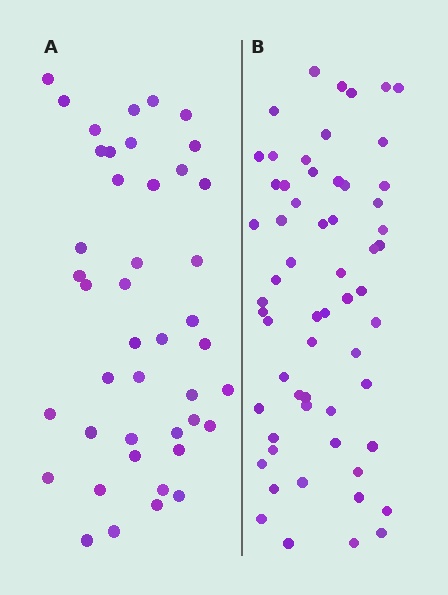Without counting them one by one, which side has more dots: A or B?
Region B (the right region) has more dots.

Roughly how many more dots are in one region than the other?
Region B has approximately 15 more dots than region A.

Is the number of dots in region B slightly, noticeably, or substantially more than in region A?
Region B has noticeably more, but not dramatically so. The ratio is roughly 1.4 to 1.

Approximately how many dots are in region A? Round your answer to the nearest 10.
About 40 dots. (The exact count is 43, which rounds to 40.)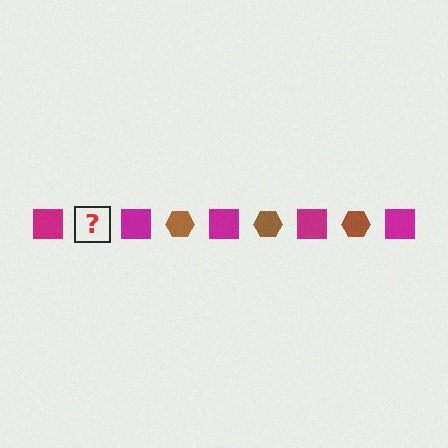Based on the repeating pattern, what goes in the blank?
The blank should be a brown hexagon.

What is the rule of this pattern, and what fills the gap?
The rule is that the pattern alternates between magenta square and brown hexagon. The gap should be filled with a brown hexagon.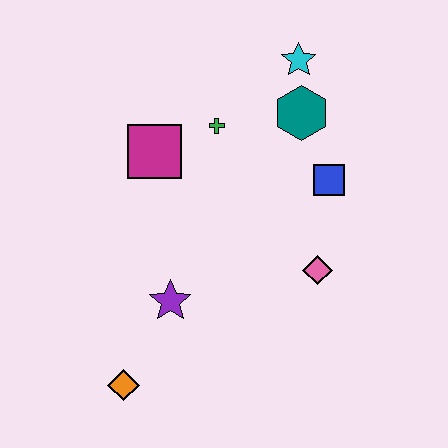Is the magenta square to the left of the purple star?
Yes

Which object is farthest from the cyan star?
The orange diamond is farthest from the cyan star.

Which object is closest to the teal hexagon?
The cyan star is closest to the teal hexagon.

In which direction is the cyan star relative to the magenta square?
The cyan star is to the right of the magenta square.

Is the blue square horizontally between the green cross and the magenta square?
No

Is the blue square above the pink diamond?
Yes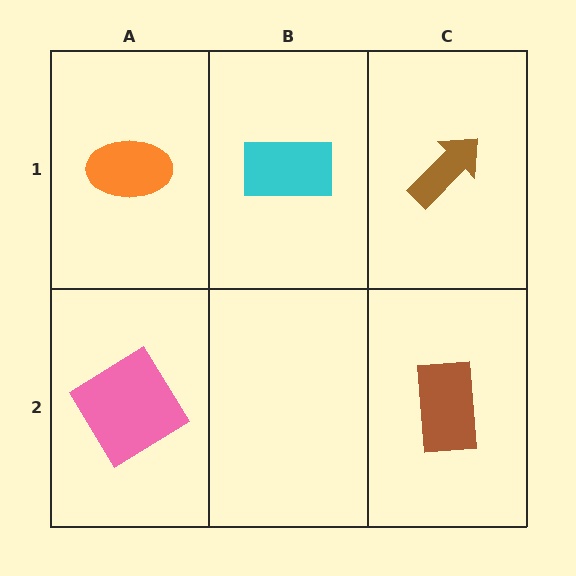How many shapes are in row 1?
3 shapes.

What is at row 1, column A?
An orange ellipse.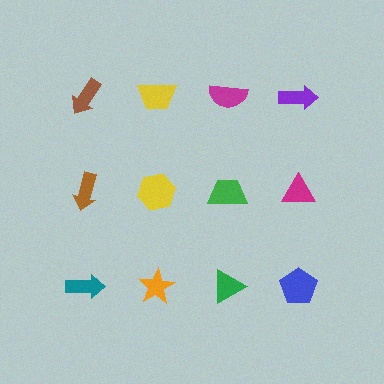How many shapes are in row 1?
4 shapes.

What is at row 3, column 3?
A green triangle.